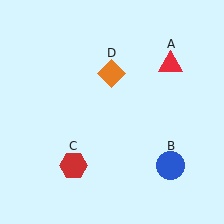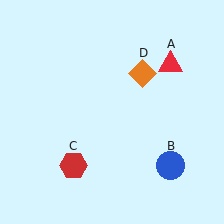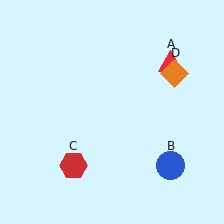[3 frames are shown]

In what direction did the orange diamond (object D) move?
The orange diamond (object D) moved right.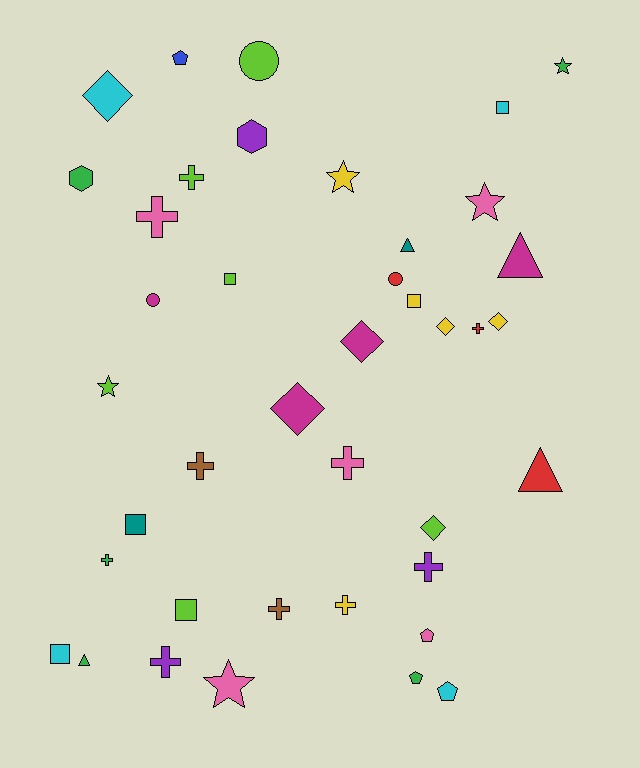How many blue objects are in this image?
There is 1 blue object.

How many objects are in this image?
There are 40 objects.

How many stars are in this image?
There are 5 stars.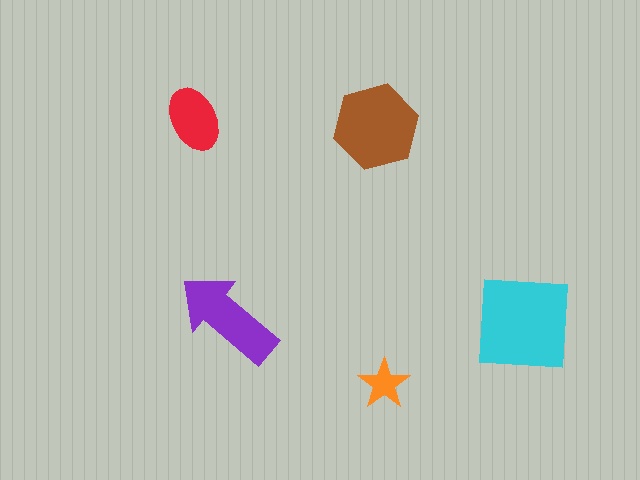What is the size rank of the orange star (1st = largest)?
5th.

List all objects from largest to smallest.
The cyan square, the brown hexagon, the purple arrow, the red ellipse, the orange star.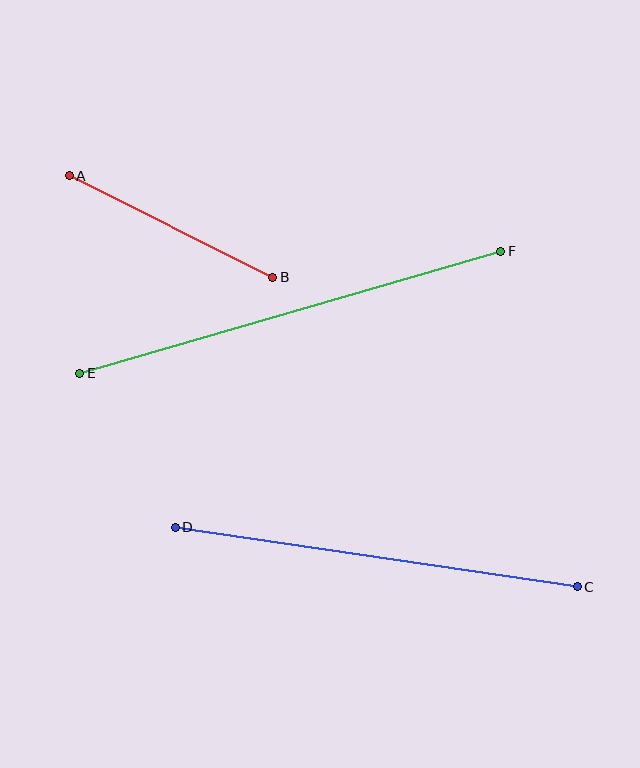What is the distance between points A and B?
The distance is approximately 228 pixels.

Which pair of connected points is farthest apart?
Points E and F are farthest apart.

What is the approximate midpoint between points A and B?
The midpoint is at approximately (171, 226) pixels.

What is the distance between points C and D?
The distance is approximately 407 pixels.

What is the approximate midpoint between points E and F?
The midpoint is at approximately (290, 312) pixels.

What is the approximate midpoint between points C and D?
The midpoint is at approximately (376, 557) pixels.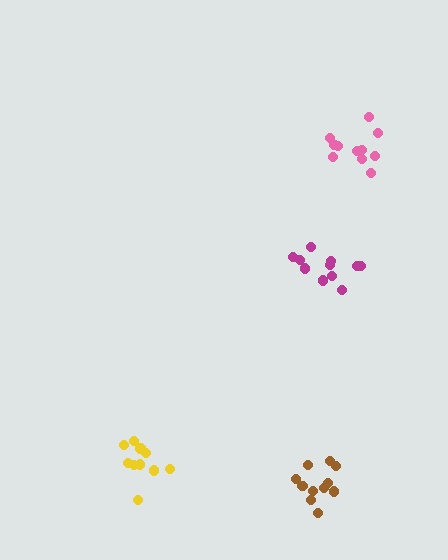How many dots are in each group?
Group 1: 11 dots, Group 2: 11 dots, Group 3: 10 dots, Group 4: 11 dots (43 total).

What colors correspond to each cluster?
The clusters are colored: brown, magenta, yellow, pink.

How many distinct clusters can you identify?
There are 4 distinct clusters.